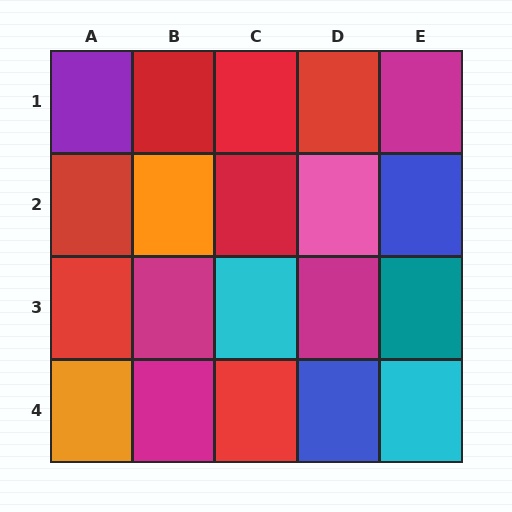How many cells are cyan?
2 cells are cyan.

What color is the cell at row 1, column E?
Magenta.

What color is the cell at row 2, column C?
Red.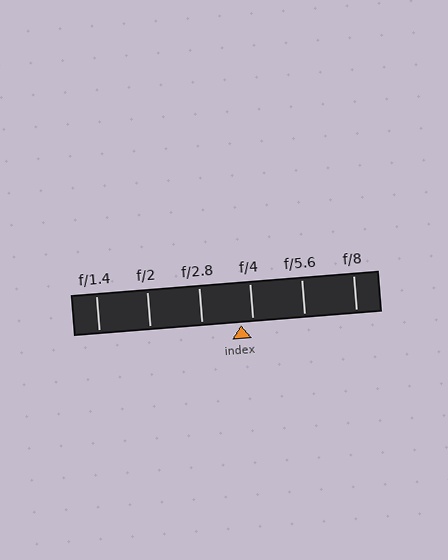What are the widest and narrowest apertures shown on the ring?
The widest aperture shown is f/1.4 and the narrowest is f/8.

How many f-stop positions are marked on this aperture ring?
There are 6 f-stop positions marked.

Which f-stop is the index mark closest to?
The index mark is closest to f/4.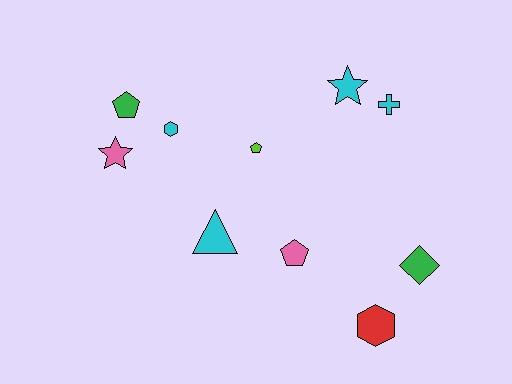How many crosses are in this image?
There is 1 cross.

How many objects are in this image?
There are 10 objects.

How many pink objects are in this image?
There are 2 pink objects.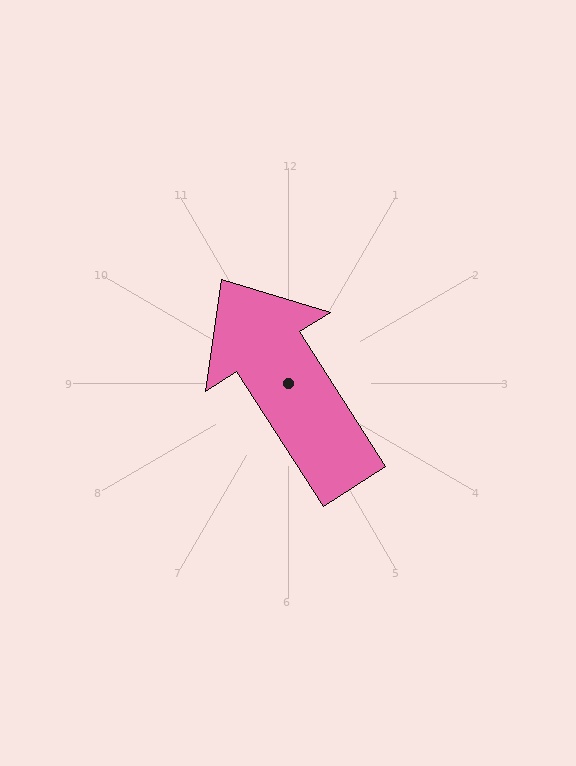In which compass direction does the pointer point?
Northwest.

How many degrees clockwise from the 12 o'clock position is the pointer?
Approximately 327 degrees.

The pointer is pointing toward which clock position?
Roughly 11 o'clock.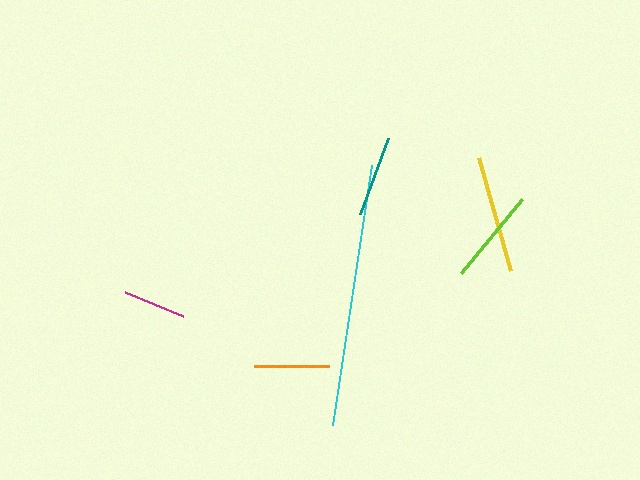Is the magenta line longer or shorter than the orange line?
The orange line is longer than the magenta line.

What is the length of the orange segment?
The orange segment is approximately 75 pixels long.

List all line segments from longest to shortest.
From longest to shortest: cyan, yellow, lime, teal, orange, magenta.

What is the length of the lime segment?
The lime segment is approximately 96 pixels long.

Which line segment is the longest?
The cyan line is the longest at approximately 263 pixels.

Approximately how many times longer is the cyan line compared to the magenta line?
The cyan line is approximately 4.2 times the length of the magenta line.